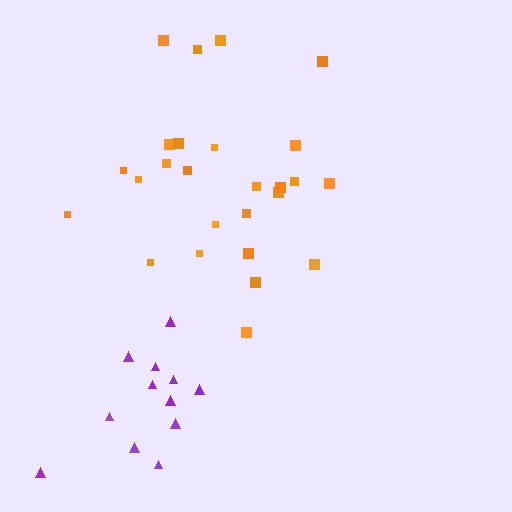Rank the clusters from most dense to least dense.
orange, purple.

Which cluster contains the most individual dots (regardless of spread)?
Orange (26).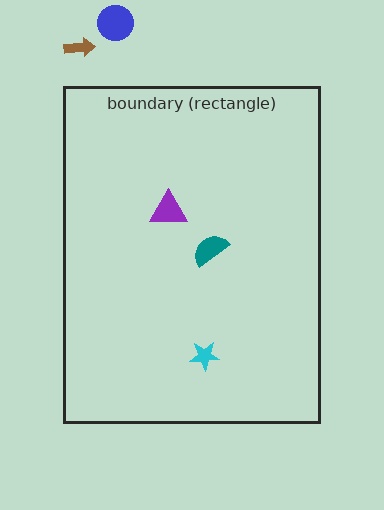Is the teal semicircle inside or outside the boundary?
Inside.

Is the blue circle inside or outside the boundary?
Outside.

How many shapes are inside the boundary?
3 inside, 2 outside.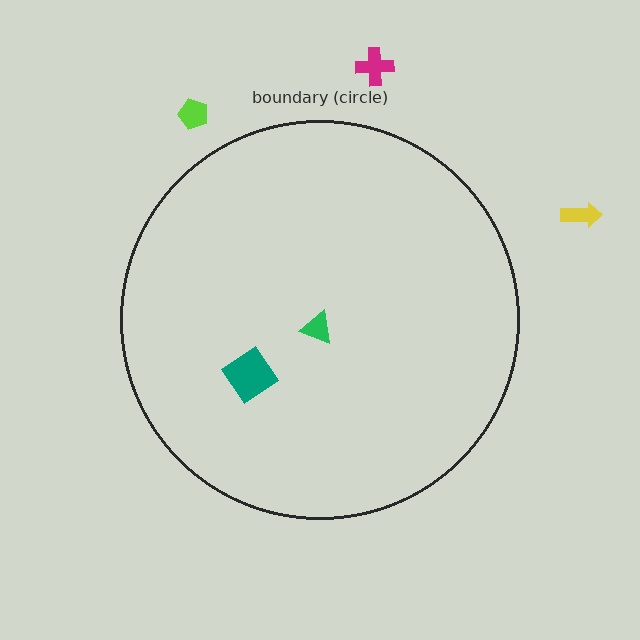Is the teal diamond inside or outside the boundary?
Inside.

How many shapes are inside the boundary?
2 inside, 3 outside.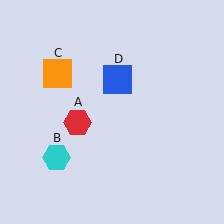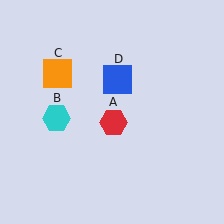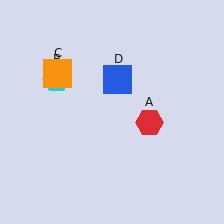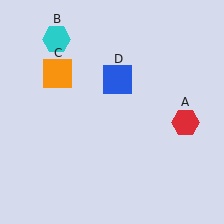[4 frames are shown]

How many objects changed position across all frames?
2 objects changed position: red hexagon (object A), cyan hexagon (object B).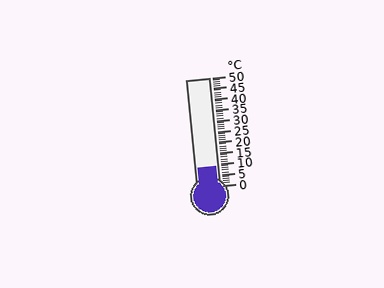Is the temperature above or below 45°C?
The temperature is below 45°C.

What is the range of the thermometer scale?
The thermometer scale ranges from 0°C to 50°C.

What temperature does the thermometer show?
The thermometer shows approximately 9°C.